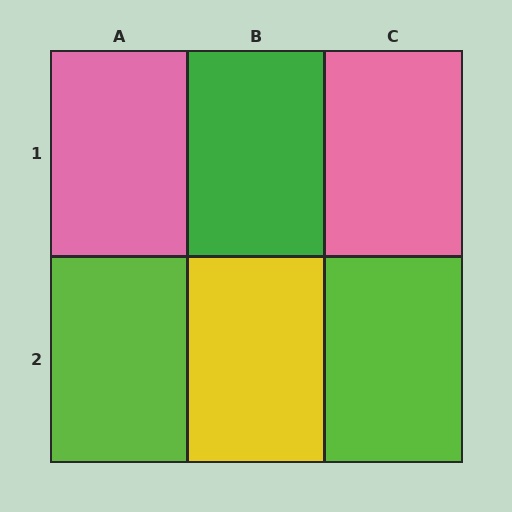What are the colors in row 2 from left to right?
Lime, yellow, lime.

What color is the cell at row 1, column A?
Pink.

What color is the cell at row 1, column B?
Green.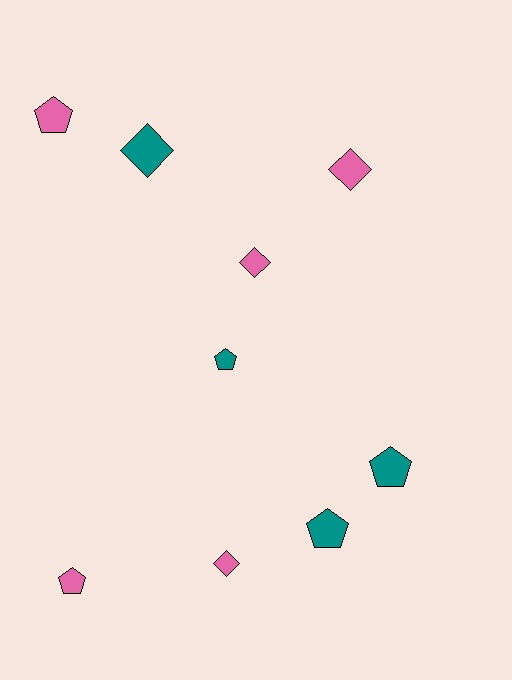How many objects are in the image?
There are 9 objects.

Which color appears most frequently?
Pink, with 5 objects.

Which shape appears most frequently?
Pentagon, with 5 objects.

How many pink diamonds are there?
There are 3 pink diamonds.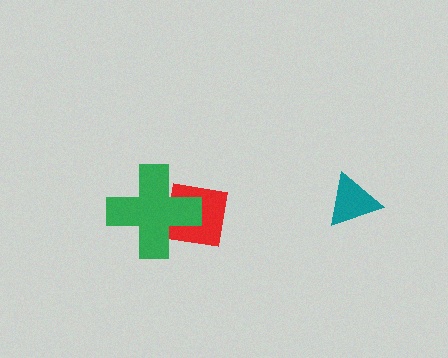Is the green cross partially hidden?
No, no other shape covers it.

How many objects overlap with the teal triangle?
0 objects overlap with the teal triangle.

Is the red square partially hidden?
Yes, it is partially covered by another shape.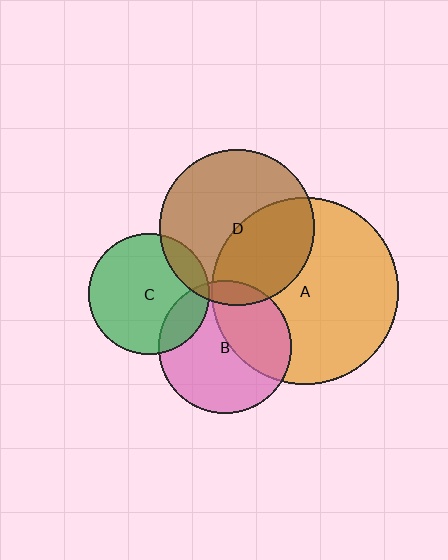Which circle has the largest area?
Circle A (orange).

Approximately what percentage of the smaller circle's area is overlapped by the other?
Approximately 15%.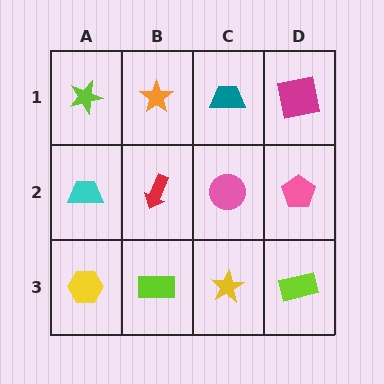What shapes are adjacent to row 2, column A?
A lime star (row 1, column A), a yellow hexagon (row 3, column A), a red arrow (row 2, column B).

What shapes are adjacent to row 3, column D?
A pink pentagon (row 2, column D), a yellow star (row 3, column C).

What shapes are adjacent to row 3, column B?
A red arrow (row 2, column B), a yellow hexagon (row 3, column A), a yellow star (row 3, column C).